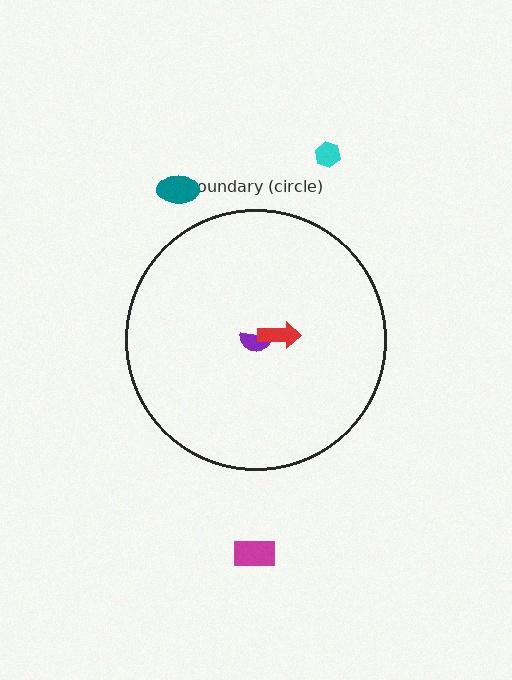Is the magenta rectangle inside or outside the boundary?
Outside.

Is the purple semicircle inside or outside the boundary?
Inside.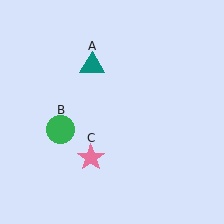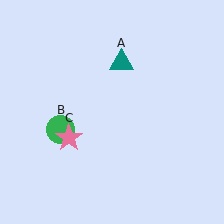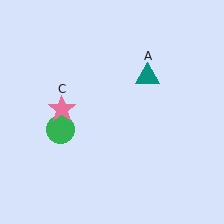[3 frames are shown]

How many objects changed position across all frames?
2 objects changed position: teal triangle (object A), pink star (object C).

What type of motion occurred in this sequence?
The teal triangle (object A), pink star (object C) rotated clockwise around the center of the scene.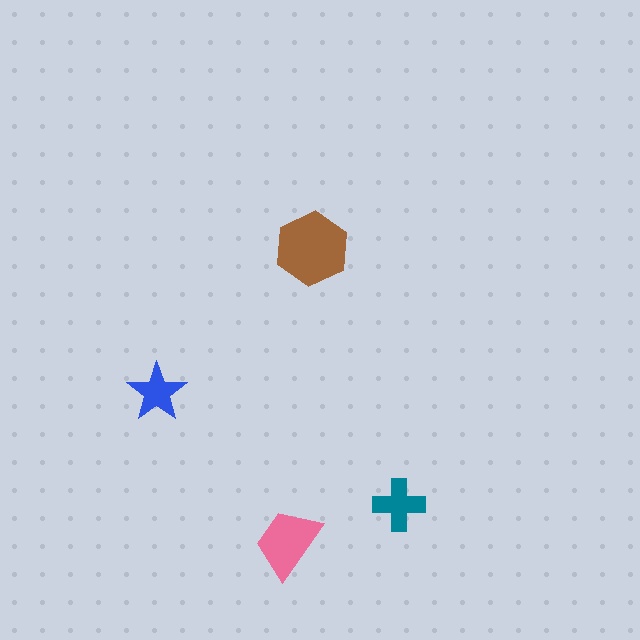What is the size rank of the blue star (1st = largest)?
4th.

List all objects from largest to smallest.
The brown hexagon, the pink trapezoid, the teal cross, the blue star.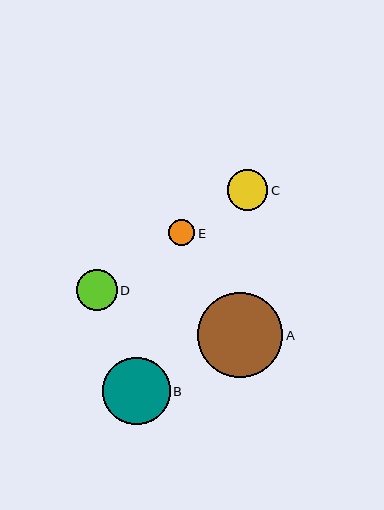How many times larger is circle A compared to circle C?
Circle A is approximately 2.1 times the size of circle C.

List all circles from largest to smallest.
From largest to smallest: A, B, D, C, E.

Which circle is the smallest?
Circle E is the smallest with a size of approximately 26 pixels.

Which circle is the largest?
Circle A is the largest with a size of approximately 85 pixels.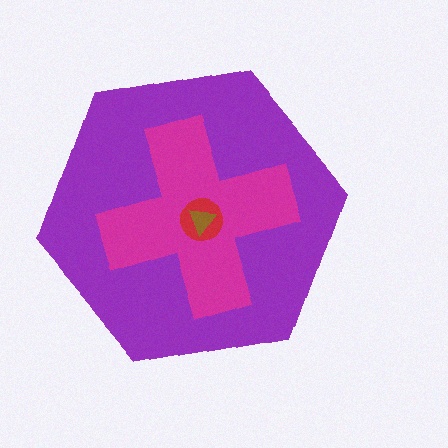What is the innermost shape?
The brown triangle.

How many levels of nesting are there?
4.